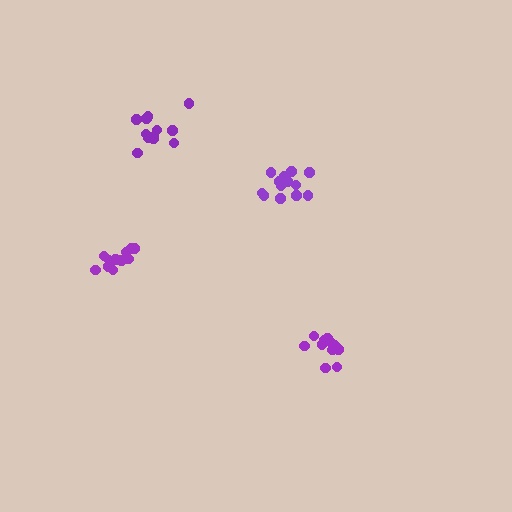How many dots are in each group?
Group 1: 11 dots, Group 2: 11 dots, Group 3: 13 dots, Group 4: 12 dots (47 total).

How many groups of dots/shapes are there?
There are 4 groups.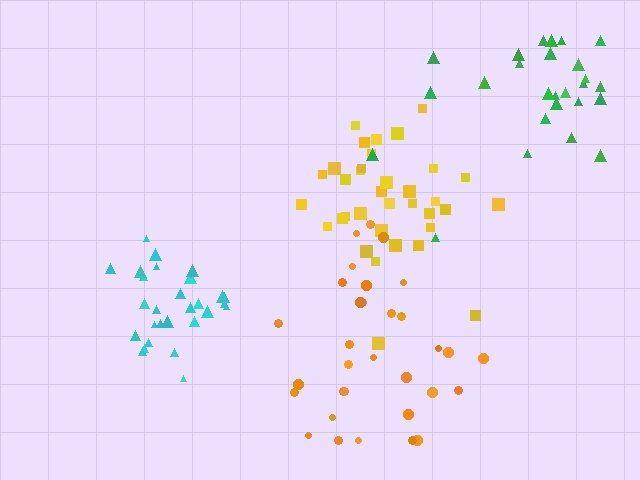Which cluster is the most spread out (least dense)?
Green.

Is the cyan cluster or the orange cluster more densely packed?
Cyan.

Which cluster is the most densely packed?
Cyan.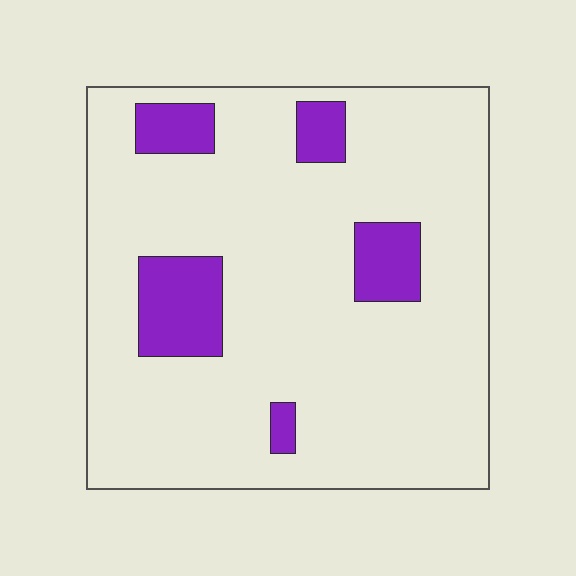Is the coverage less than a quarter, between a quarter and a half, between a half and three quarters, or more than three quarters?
Less than a quarter.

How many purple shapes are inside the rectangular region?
5.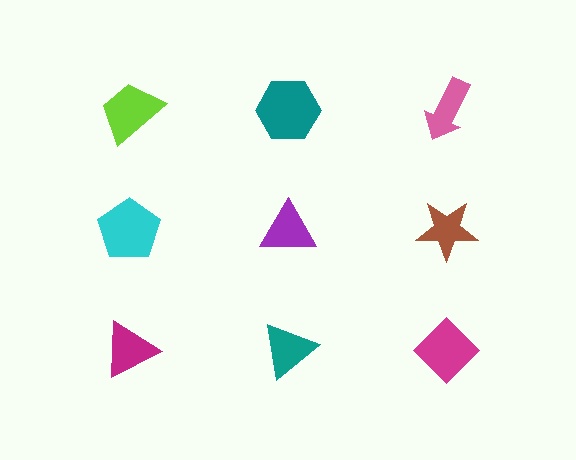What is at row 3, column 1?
A magenta triangle.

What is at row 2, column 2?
A purple triangle.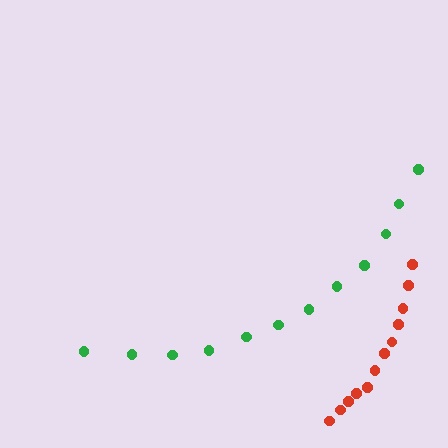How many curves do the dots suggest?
There are 2 distinct paths.